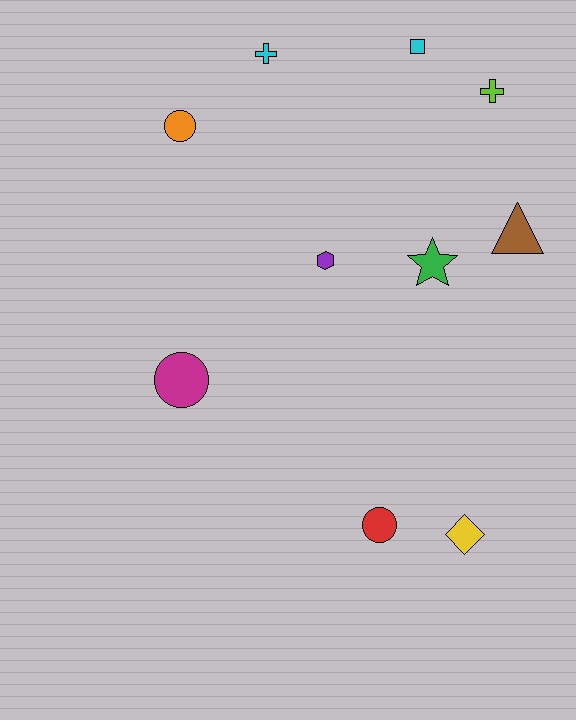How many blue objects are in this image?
There are no blue objects.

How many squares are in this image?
There is 1 square.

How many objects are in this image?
There are 10 objects.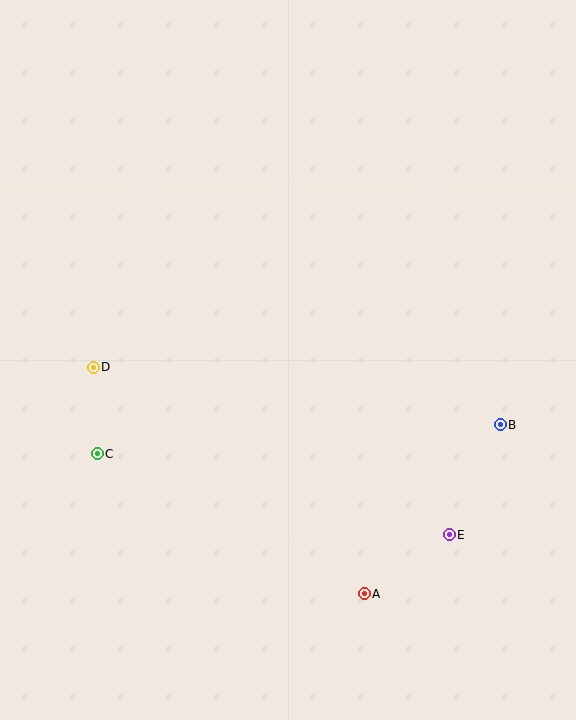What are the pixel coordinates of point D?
Point D is at (93, 367).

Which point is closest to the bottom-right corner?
Point E is closest to the bottom-right corner.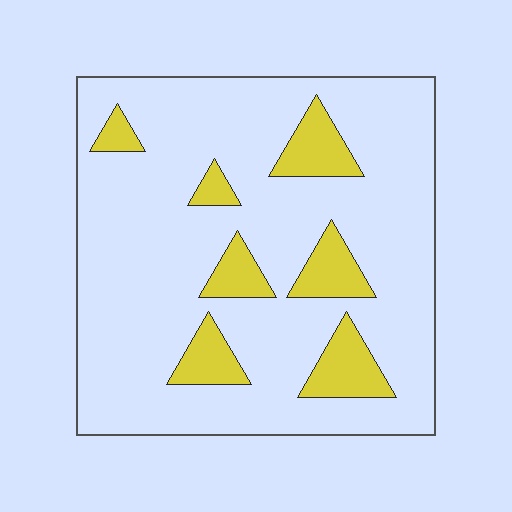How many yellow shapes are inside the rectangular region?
7.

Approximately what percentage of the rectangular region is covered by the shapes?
Approximately 15%.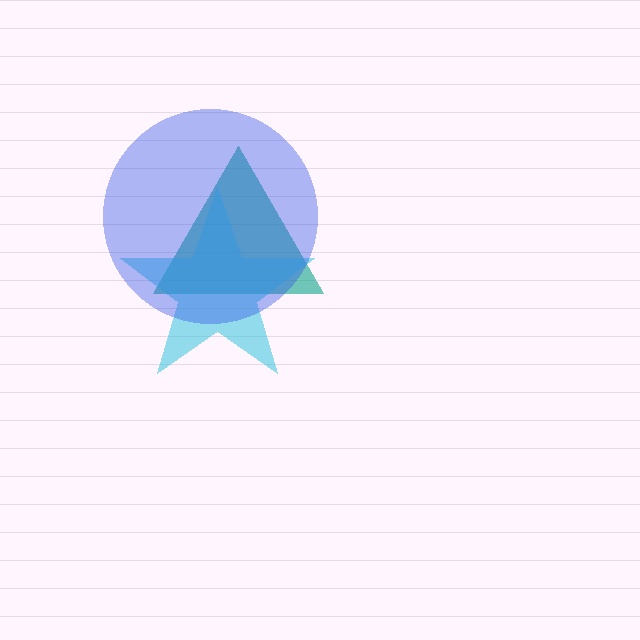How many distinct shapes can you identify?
There are 3 distinct shapes: a teal triangle, a cyan star, a blue circle.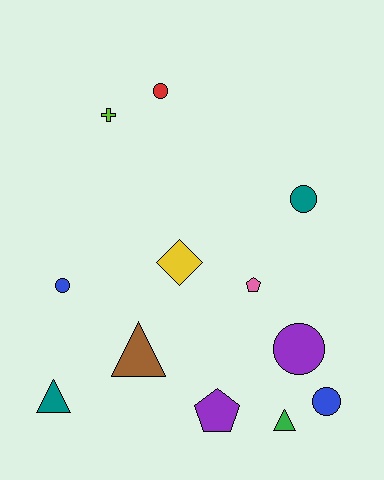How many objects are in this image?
There are 12 objects.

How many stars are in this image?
There are no stars.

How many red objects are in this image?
There is 1 red object.